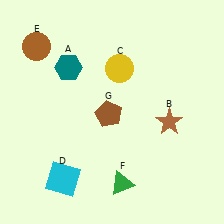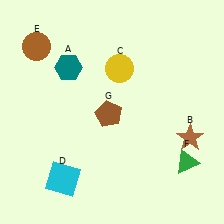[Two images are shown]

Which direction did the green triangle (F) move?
The green triangle (F) moved right.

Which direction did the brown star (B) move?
The brown star (B) moved right.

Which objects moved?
The objects that moved are: the brown star (B), the green triangle (F).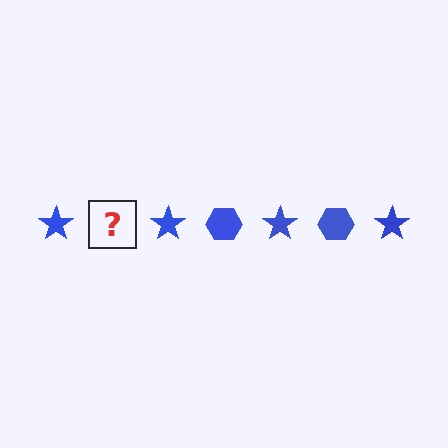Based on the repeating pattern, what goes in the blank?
The blank should be a blue hexagon.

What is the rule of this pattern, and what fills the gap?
The rule is that the pattern cycles through star, hexagon shapes in blue. The gap should be filled with a blue hexagon.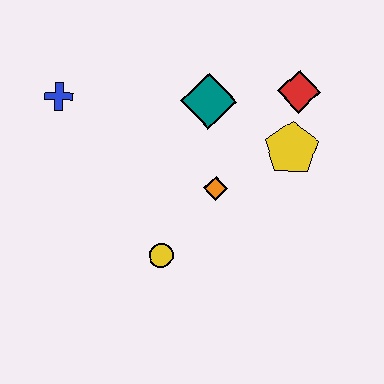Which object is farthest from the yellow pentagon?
The blue cross is farthest from the yellow pentagon.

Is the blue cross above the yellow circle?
Yes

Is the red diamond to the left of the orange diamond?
No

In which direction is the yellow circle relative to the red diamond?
The yellow circle is below the red diamond.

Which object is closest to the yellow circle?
The orange diamond is closest to the yellow circle.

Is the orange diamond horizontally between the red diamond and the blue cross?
Yes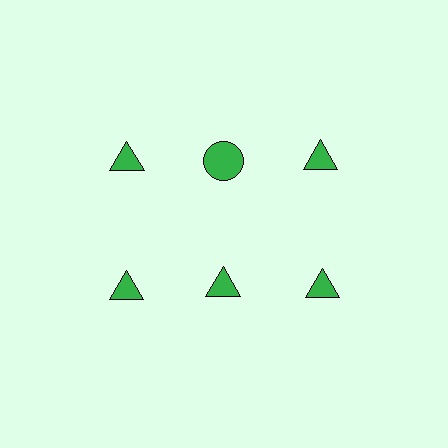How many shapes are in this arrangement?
There are 6 shapes arranged in a grid pattern.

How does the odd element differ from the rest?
It has a different shape: circle instead of triangle.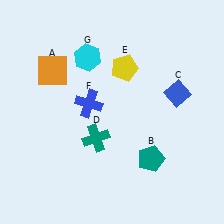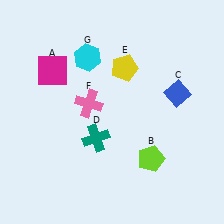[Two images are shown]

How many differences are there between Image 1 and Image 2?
There are 3 differences between the two images.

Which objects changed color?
A changed from orange to magenta. B changed from teal to lime. F changed from blue to pink.